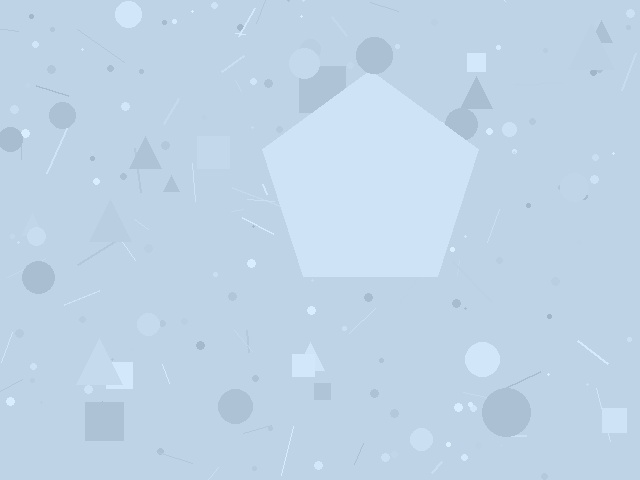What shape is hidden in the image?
A pentagon is hidden in the image.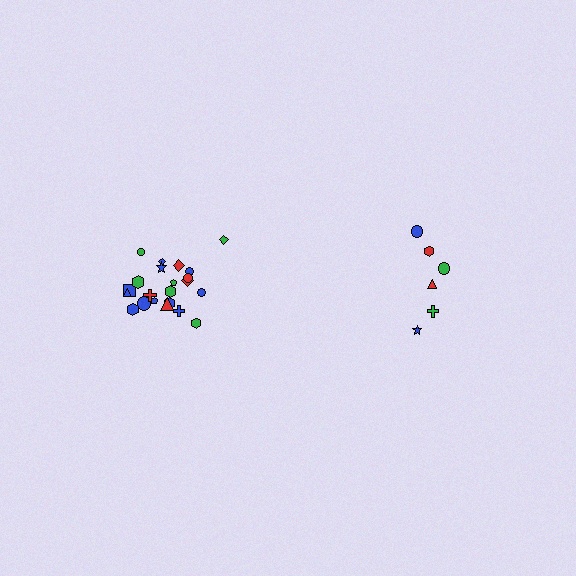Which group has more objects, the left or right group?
The left group.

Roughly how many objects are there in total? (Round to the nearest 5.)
Roughly 30 objects in total.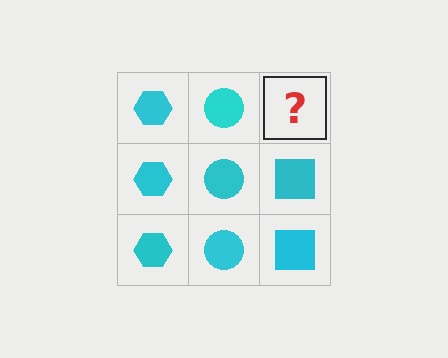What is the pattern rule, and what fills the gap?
The rule is that each column has a consistent shape. The gap should be filled with a cyan square.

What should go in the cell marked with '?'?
The missing cell should contain a cyan square.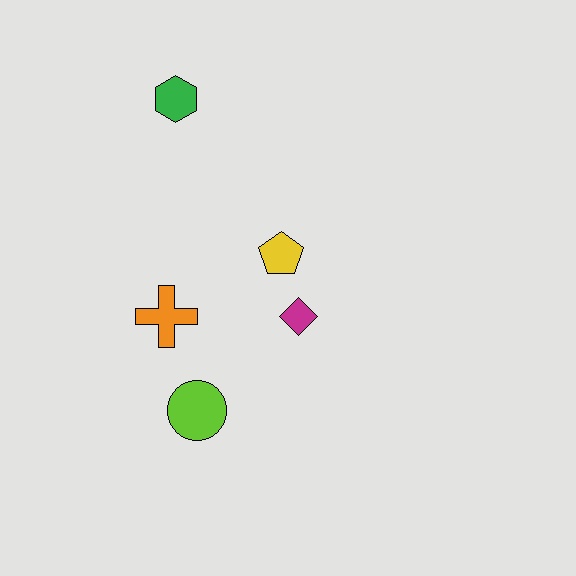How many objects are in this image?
There are 5 objects.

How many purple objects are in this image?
There are no purple objects.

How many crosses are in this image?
There is 1 cross.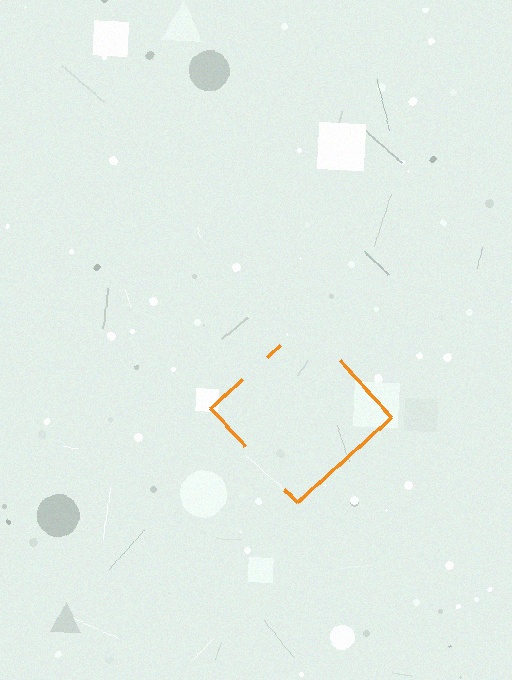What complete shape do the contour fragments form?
The contour fragments form a diamond.